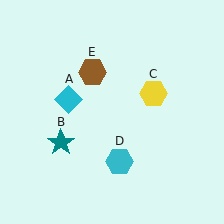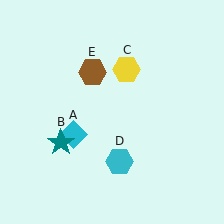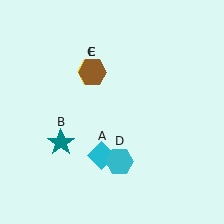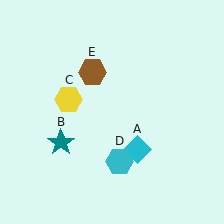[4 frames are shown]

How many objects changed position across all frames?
2 objects changed position: cyan diamond (object A), yellow hexagon (object C).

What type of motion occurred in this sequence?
The cyan diamond (object A), yellow hexagon (object C) rotated counterclockwise around the center of the scene.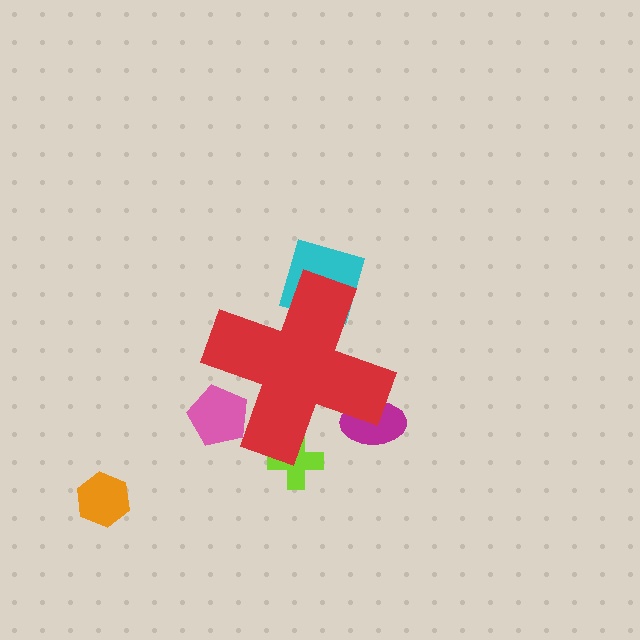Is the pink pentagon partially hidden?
Yes, the pink pentagon is partially hidden behind the red cross.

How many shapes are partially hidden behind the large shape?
4 shapes are partially hidden.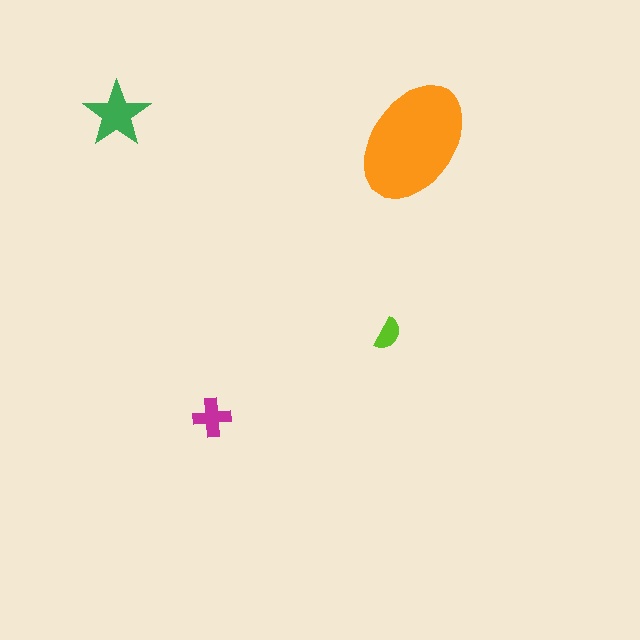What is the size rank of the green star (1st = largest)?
2nd.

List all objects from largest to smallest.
The orange ellipse, the green star, the magenta cross, the lime semicircle.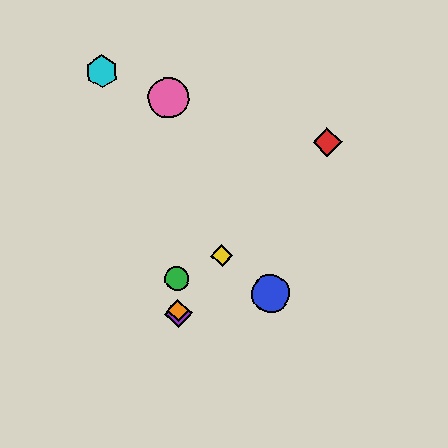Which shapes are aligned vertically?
The green circle, the purple diamond, the orange diamond, the pink circle are aligned vertically.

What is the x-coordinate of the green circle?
The green circle is at x≈176.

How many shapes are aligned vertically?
4 shapes (the green circle, the purple diamond, the orange diamond, the pink circle) are aligned vertically.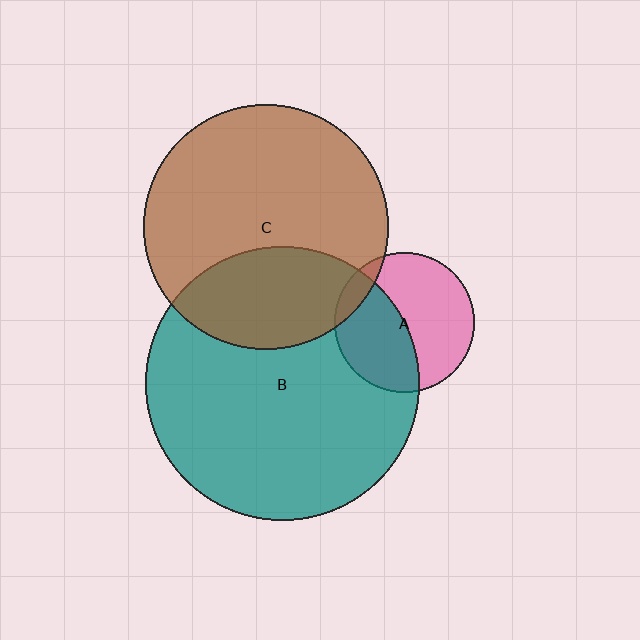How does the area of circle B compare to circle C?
Approximately 1.2 times.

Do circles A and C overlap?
Yes.